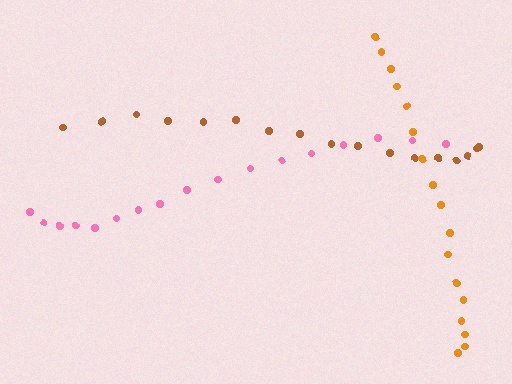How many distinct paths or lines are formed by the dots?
There are 3 distinct paths.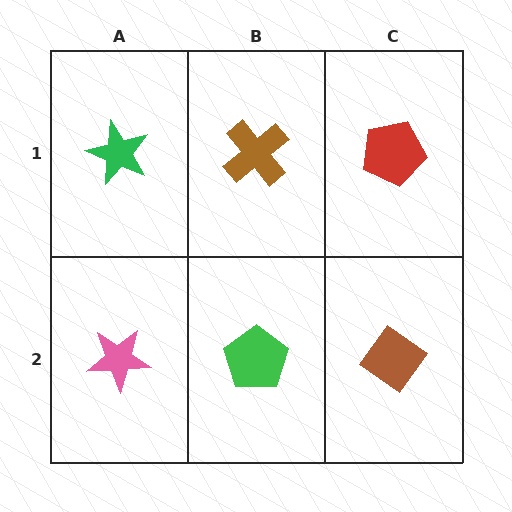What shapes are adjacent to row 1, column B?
A green pentagon (row 2, column B), a green star (row 1, column A), a red pentagon (row 1, column C).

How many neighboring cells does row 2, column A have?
2.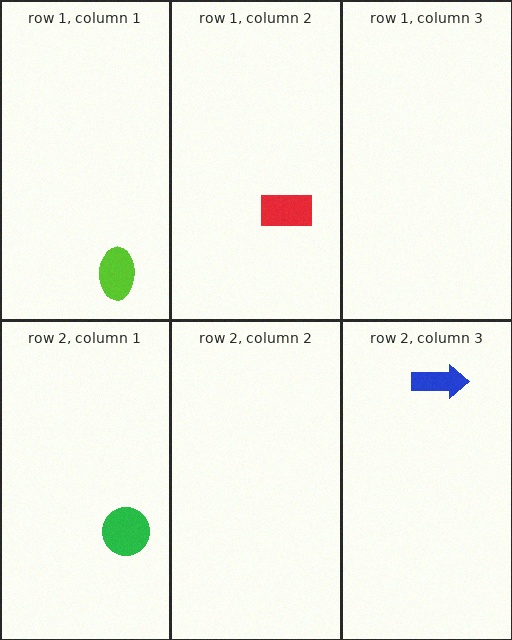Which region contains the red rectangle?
The row 1, column 2 region.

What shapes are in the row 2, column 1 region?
The green circle.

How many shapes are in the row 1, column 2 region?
1.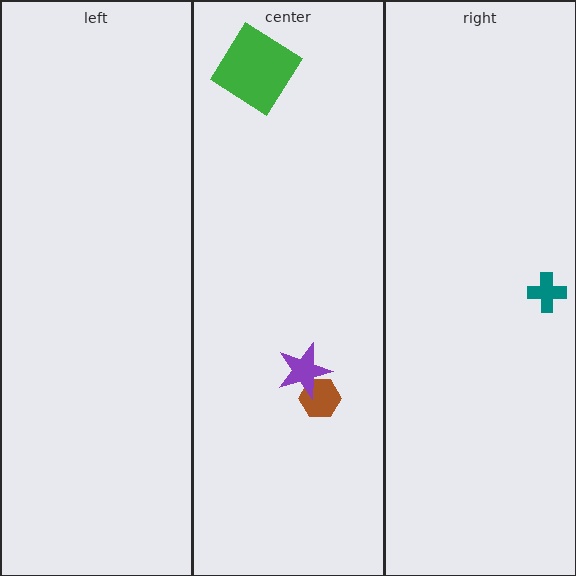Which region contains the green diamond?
The center region.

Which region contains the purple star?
The center region.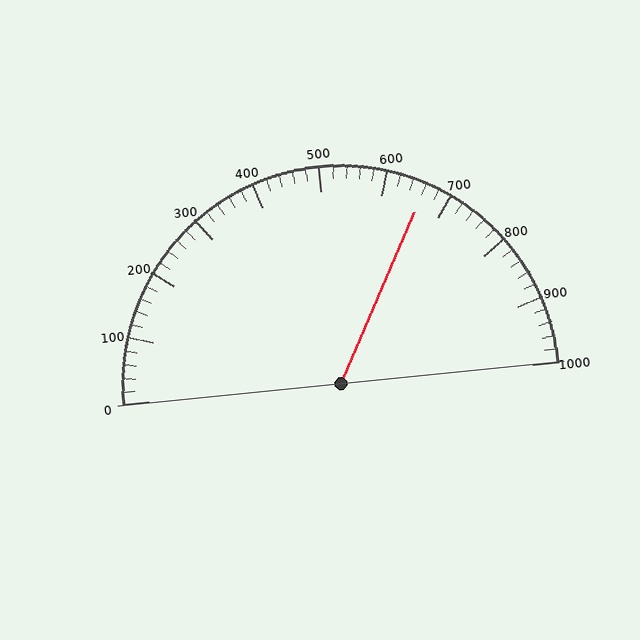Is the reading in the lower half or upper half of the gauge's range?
The reading is in the upper half of the range (0 to 1000).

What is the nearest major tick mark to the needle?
The nearest major tick mark is 700.